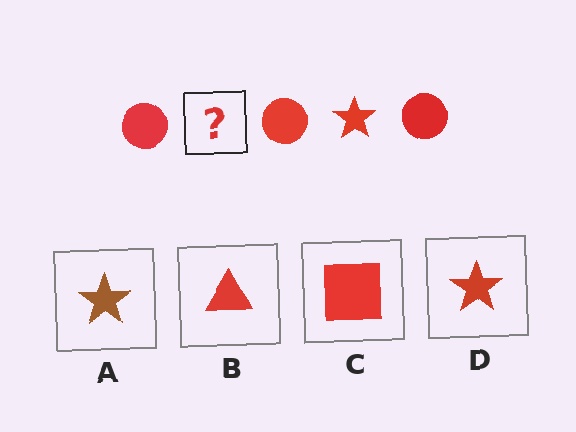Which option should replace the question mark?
Option D.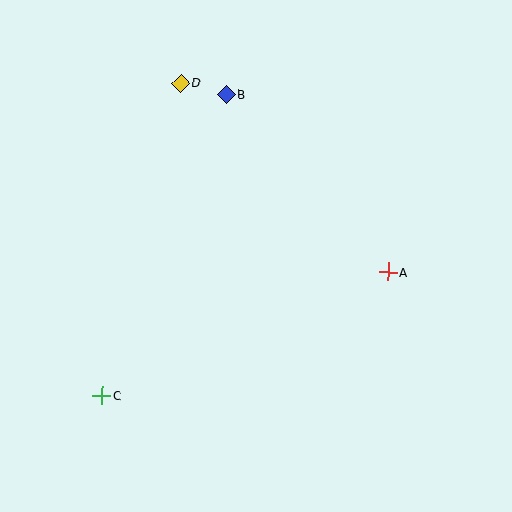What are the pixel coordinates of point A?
Point A is at (388, 272).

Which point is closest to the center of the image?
Point A at (388, 272) is closest to the center.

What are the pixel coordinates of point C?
Point C is at (102, 396).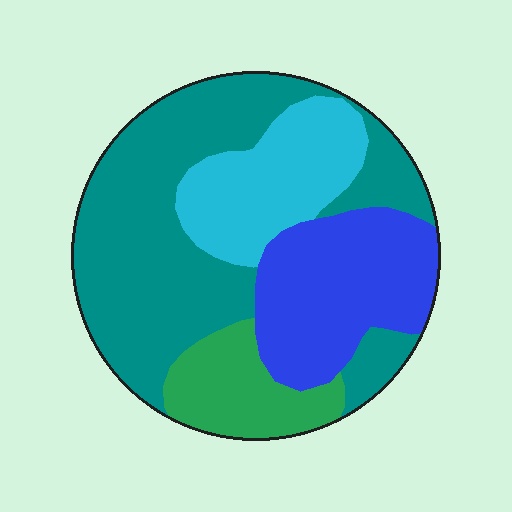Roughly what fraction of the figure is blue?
Blue takes up about one quarter (1/4) of the figure.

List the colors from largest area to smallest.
From largest to smallest: teal, blue, cyan, green.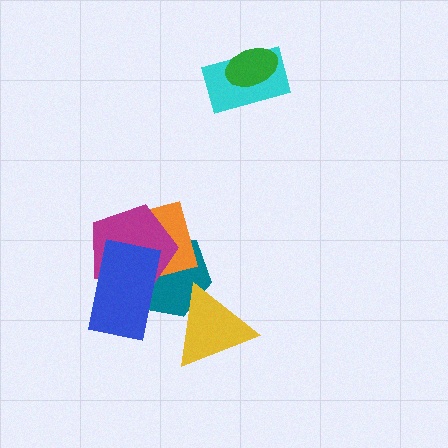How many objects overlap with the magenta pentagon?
3 objects overlap with the magenta pentagon.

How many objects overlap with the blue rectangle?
3 objects overlap with the blue rectangle.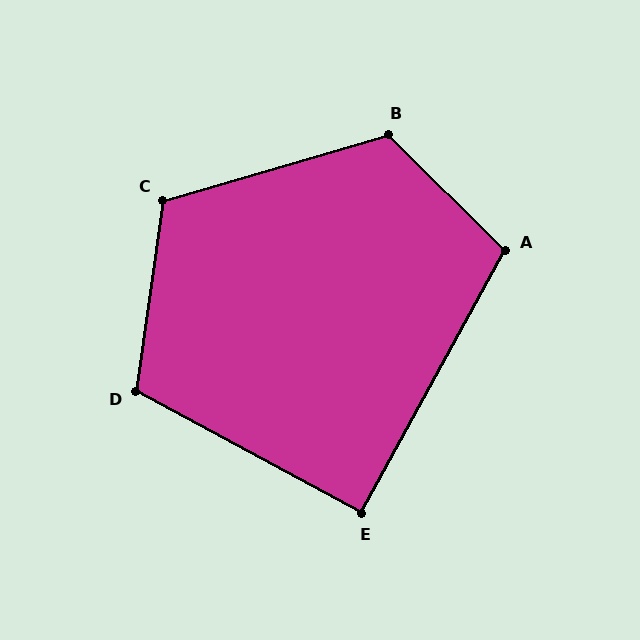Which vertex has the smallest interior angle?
E, at approximately 90 degrees.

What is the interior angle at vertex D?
Approximately 110 degrees (obtuse).